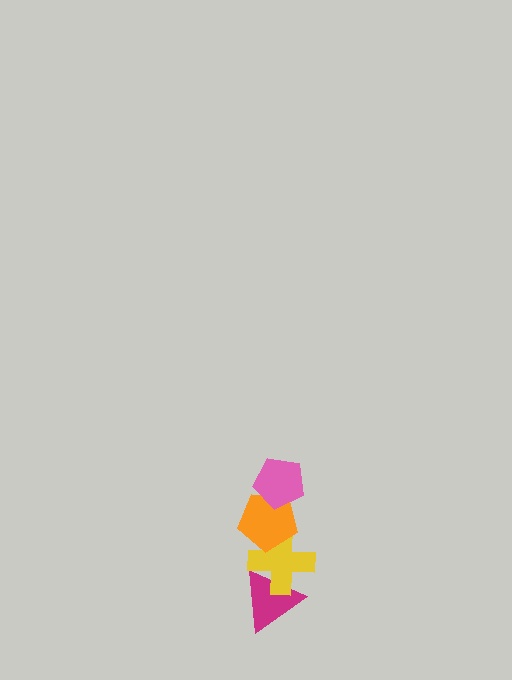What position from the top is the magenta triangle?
The magenta triangle is 4th from the top.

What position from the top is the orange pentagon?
The orange pentagon is 2nd from the top.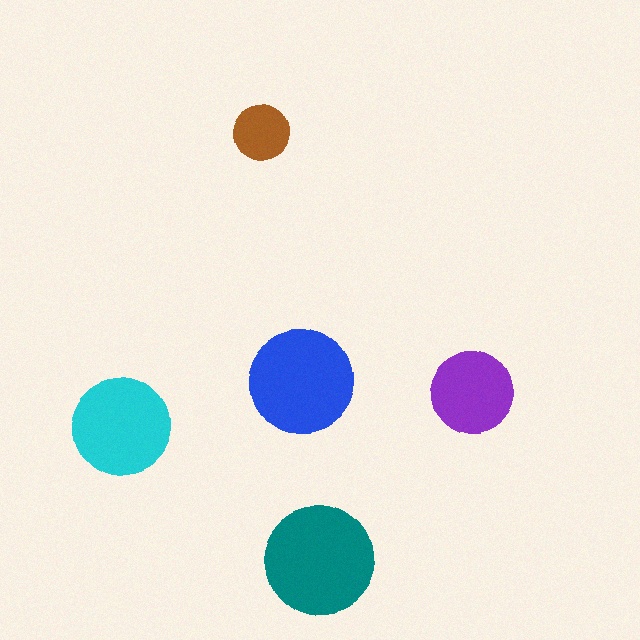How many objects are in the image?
There are 5 objects in the image.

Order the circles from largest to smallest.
the teal one, the blue one, the cyan one, the purple one, the brown one.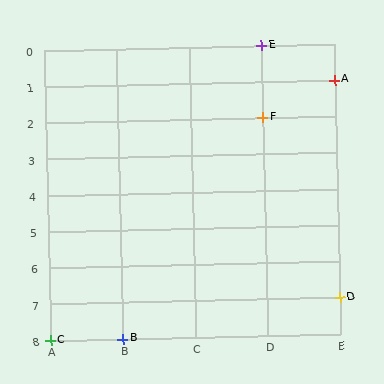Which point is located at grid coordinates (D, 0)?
Point E is at (D, 0).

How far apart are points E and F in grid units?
Points E and F are 2 rows apart.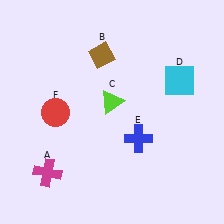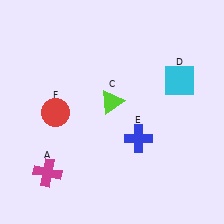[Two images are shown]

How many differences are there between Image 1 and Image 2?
There is 1 difference between the two images.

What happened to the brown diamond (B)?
The brown diamond (B) was removed in Image 2. It was in the top-left area of Image 1.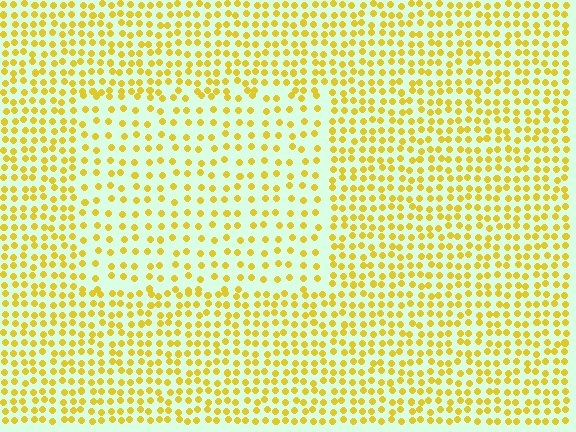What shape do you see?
I see a rectangle.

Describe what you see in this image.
The image contains small yellow elements arranged at two different densities. A rectangle-shaped region is visible where the elements are less densely packed than the surrounding area.